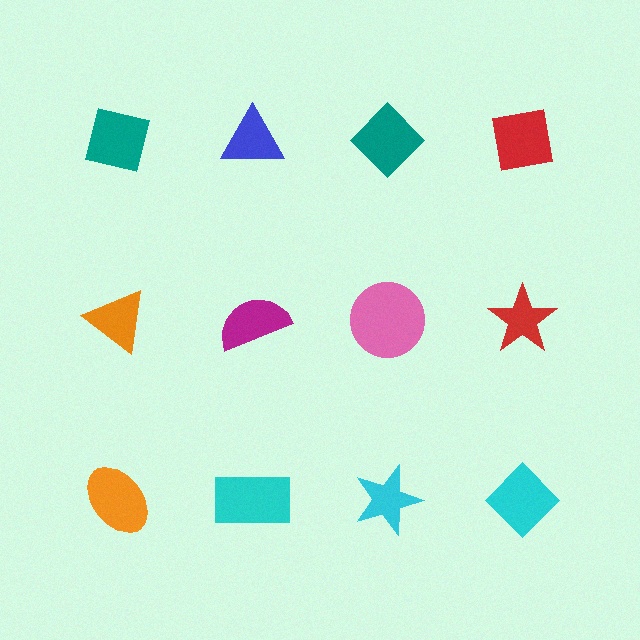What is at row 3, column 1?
An orange ellipse.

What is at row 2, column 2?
A magenta semicircle.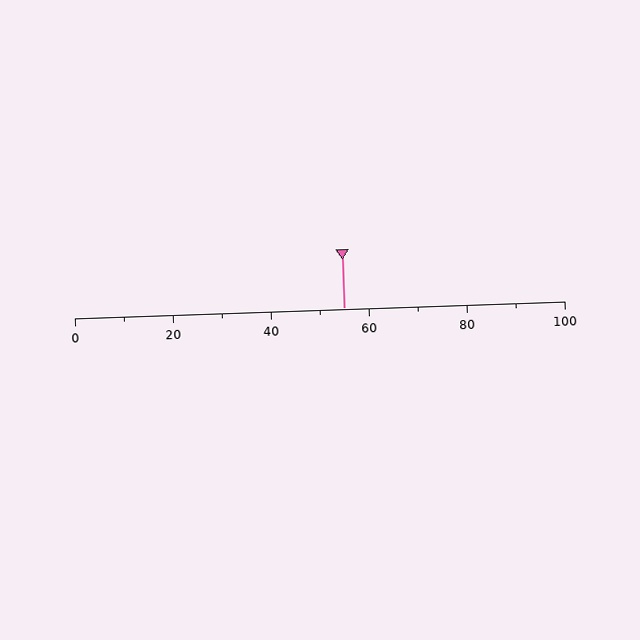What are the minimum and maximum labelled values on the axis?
The axis runs from 0 to 100.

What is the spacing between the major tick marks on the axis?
The major ticks are spaced 20 apart.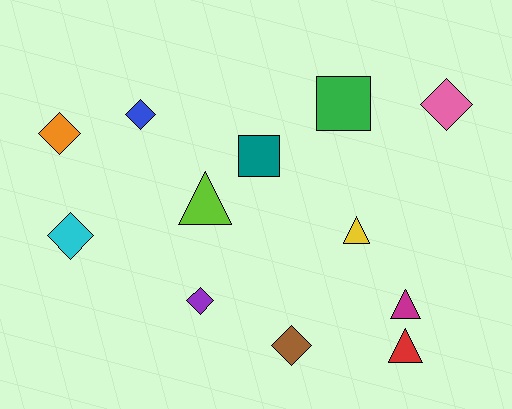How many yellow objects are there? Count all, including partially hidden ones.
There is 1 yellow object.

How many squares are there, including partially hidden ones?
There are 2 squares.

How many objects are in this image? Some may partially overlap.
There are 12 objects.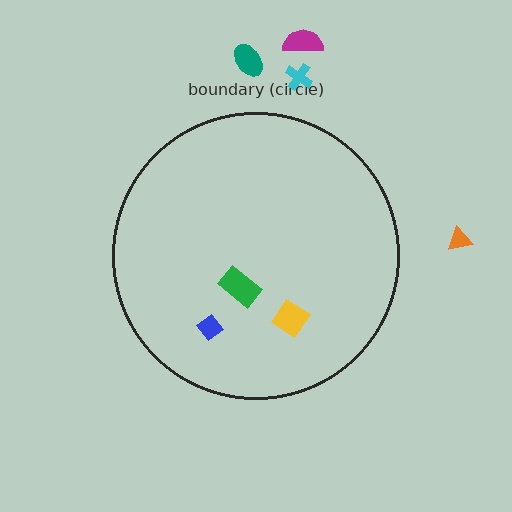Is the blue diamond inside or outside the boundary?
Inside.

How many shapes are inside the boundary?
3 inside, 4 outside.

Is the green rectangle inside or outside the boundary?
Inside.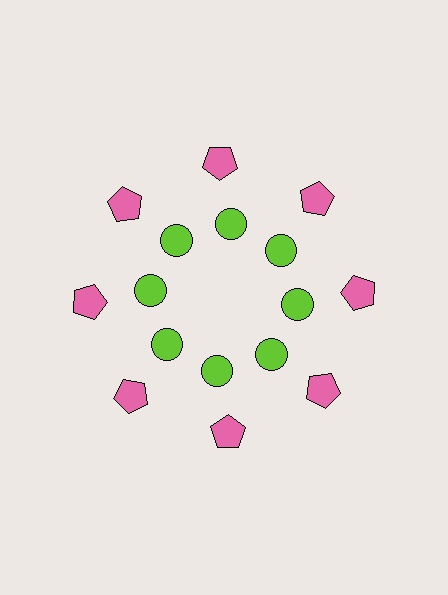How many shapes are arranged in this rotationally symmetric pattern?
There are 16 shapes, arranged in 8 groups of 2.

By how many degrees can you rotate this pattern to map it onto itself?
The pattern maps onto itself every 45 degrees of rotation.